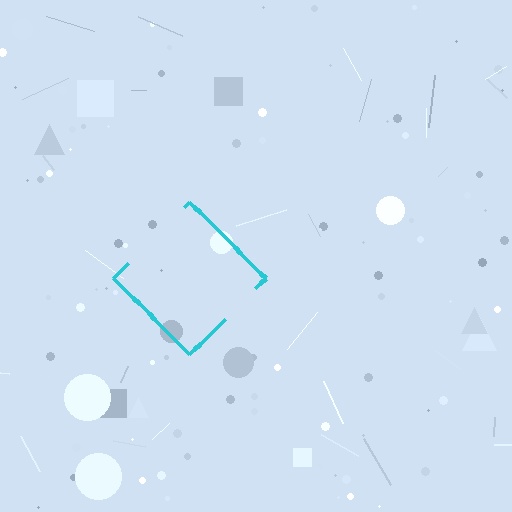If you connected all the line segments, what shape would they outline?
They would outline a diamond.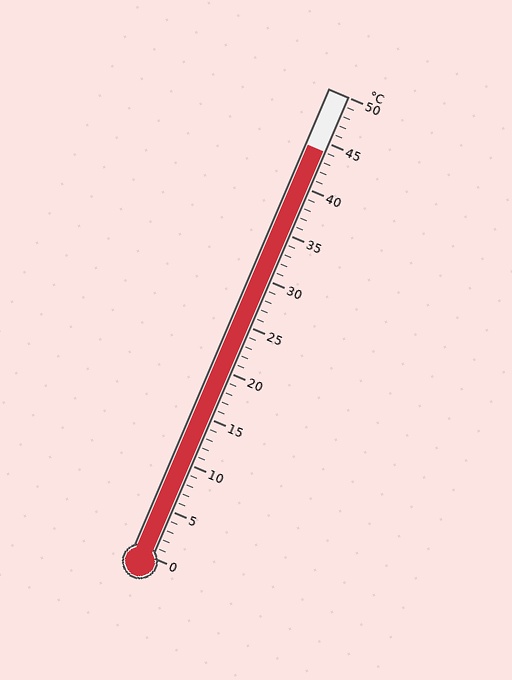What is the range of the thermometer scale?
The thermometer scale ranges from 0°C to 50°C.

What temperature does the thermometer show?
The thermometer shows approximately 44°C.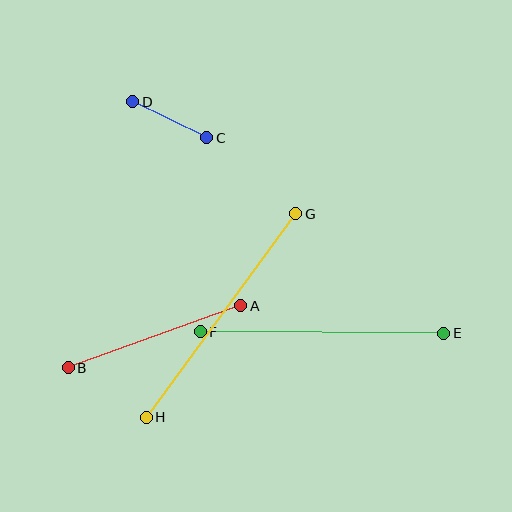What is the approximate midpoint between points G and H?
The midpoint is at approximately (221, 316) pixels.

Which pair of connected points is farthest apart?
Points G and H are farthest apart.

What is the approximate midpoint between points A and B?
The midpoint is at approximately (155, 337) pixels.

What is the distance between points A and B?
The distance is approximately 183 pixels.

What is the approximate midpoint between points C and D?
The midpoint is at approximately (170, 120) pixels.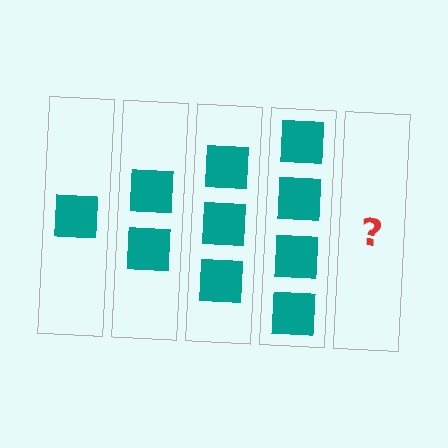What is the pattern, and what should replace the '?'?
The pattern is that each step adds one more square. The '?' should be 5 squares.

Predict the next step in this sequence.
The next step is 5 squares.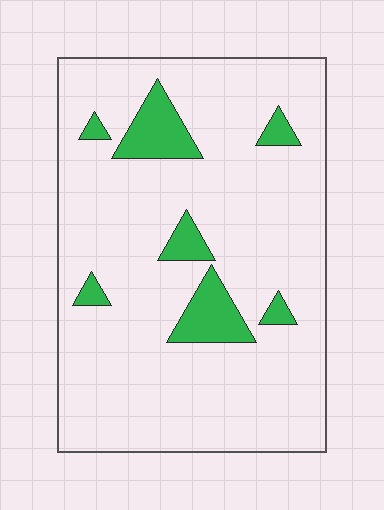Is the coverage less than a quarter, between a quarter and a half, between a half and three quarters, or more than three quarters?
Less than a quarter.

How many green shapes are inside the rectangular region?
7.